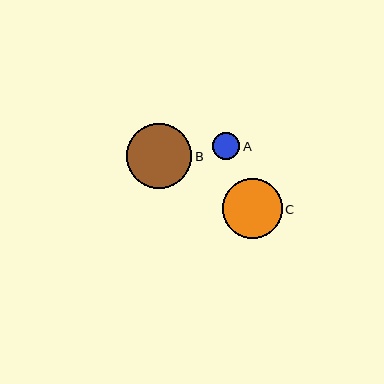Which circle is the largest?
Circle B is the largest with a size of approximately 65 pixels.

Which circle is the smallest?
Circle A is the smallest with a size of approximately 27 pixels.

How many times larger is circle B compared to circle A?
Circle B is approximately 2.4 times the size of circle A.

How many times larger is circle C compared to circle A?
Circle C is approximately 2.2 times the size of circle A.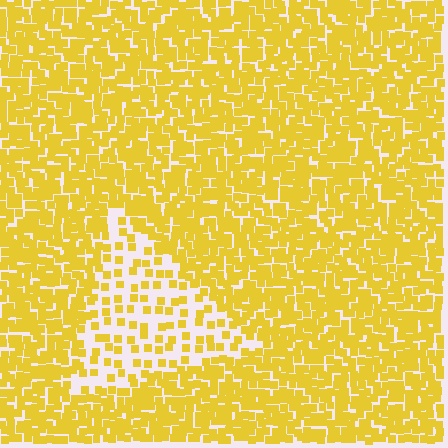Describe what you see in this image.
The image contains small yellow elements arranged at two different densities. A triangle-shaped region is visible where the elements are less densely packed than the surrounding area.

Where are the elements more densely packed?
The elements are more densely packed outside the triangle boundary.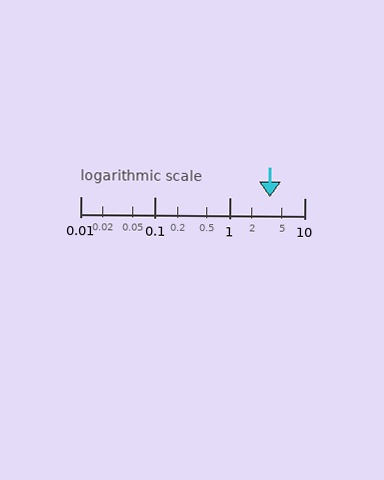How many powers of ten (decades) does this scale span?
The scale spans 3 decades, from 0.01 to 10.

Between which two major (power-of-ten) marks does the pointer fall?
The pointer is between 1 and 10.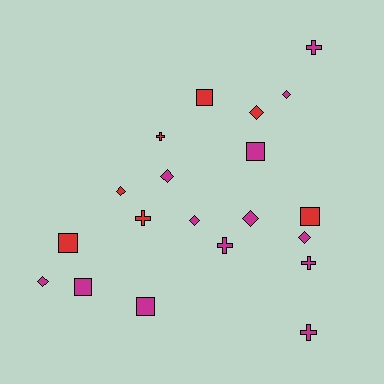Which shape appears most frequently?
Diamond, with 8 objects.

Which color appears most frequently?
Magenta, with 13 objects.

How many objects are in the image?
There are 20 objects.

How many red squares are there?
There are 3 red squares.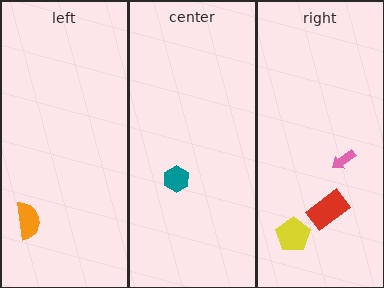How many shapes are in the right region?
3.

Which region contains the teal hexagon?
The center region.